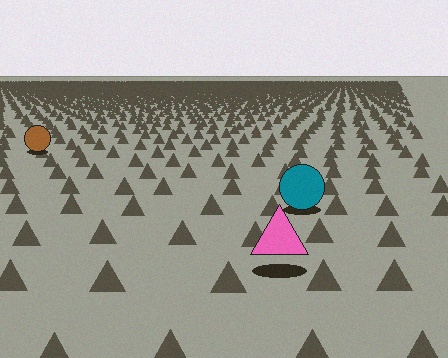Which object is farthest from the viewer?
The brown circle is farthest from the viewer. It appears smaller and the ground texture around it is denser.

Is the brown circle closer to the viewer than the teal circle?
No. The teal circle is closer — you can tell from the texture gradient: the ground texture is coarser near it.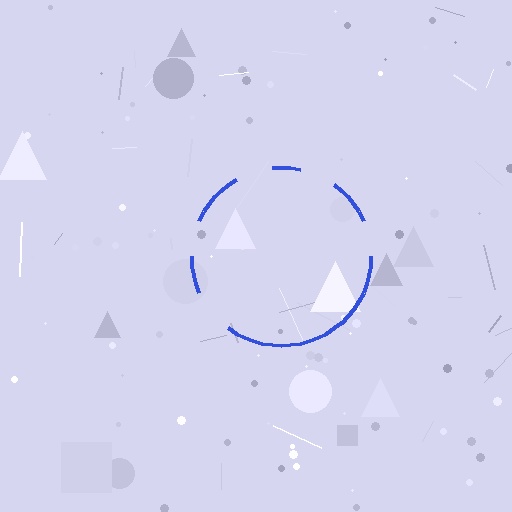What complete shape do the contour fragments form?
The contour fragments form a circle.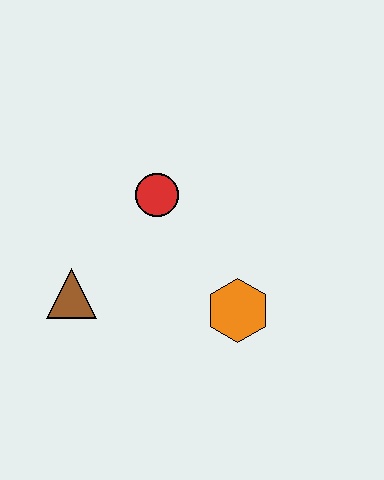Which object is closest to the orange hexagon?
The red circle is closest to the orange hexagon.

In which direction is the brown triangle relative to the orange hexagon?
The brown triangle is to the left of the orange hexagon.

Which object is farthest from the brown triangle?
The orange hexagon is farthest from the brown triangle.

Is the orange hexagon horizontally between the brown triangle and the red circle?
No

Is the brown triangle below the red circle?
Yes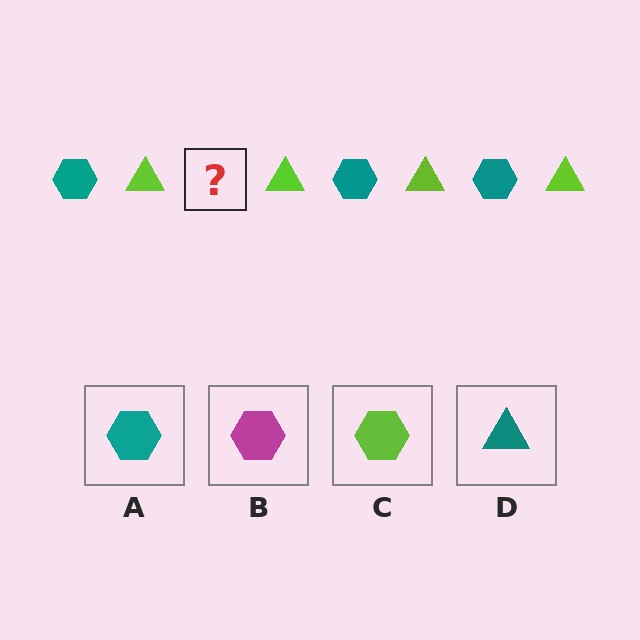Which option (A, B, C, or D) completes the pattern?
A.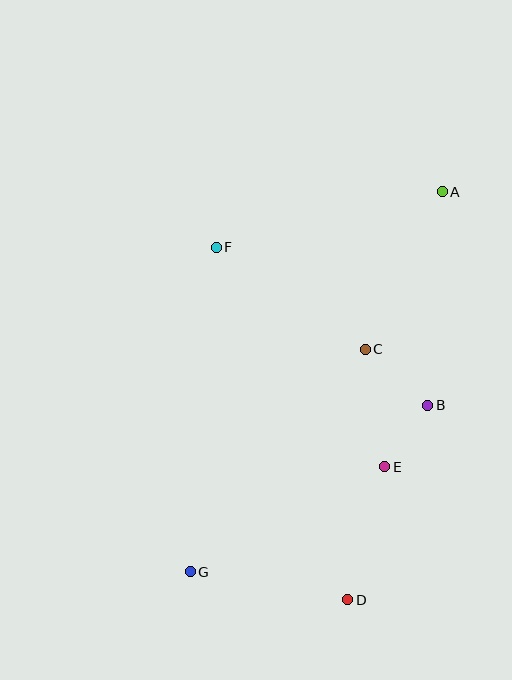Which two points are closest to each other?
Points B and E are closest to each other.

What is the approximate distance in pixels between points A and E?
The distance between A and E is approximately 281 pixels.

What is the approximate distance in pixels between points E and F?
The distance between E and F is approximately 277 pixels.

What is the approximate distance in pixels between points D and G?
The distance between D and G is approximately 160 pixels.